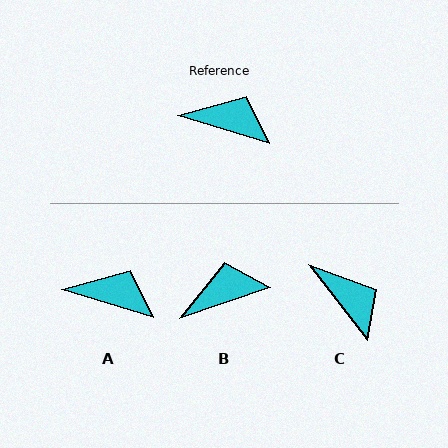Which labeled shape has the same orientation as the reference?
A.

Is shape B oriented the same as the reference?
No, it is off by about 35 degrees.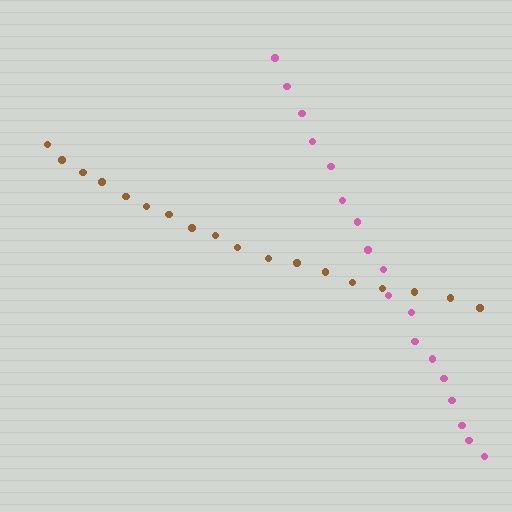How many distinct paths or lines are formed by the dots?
There are 2 distinct paths.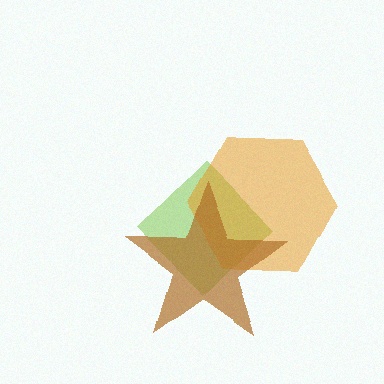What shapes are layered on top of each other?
The layered shapes are: a lime diamond, an orange hexagon, a brown star.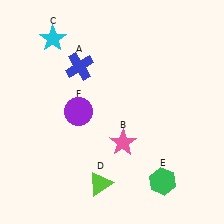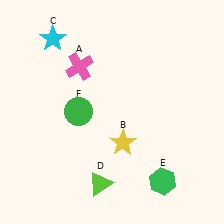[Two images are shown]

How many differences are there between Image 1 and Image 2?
There are 3 differences between the two images.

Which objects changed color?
A changed from blue to pink. B changed from pink to yellow. F changed from purple to green.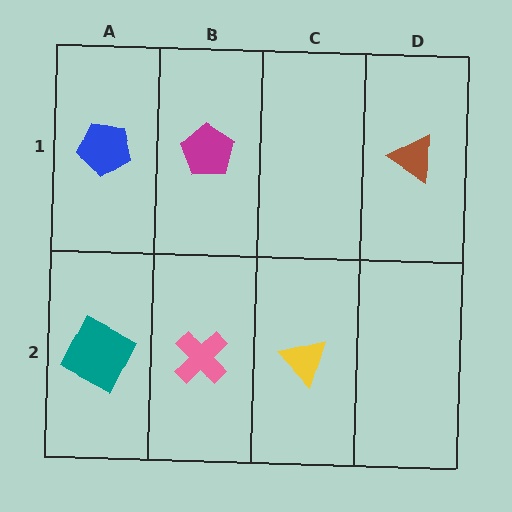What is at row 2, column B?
A pink cross.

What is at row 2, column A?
A teal square.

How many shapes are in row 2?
3 shapes.